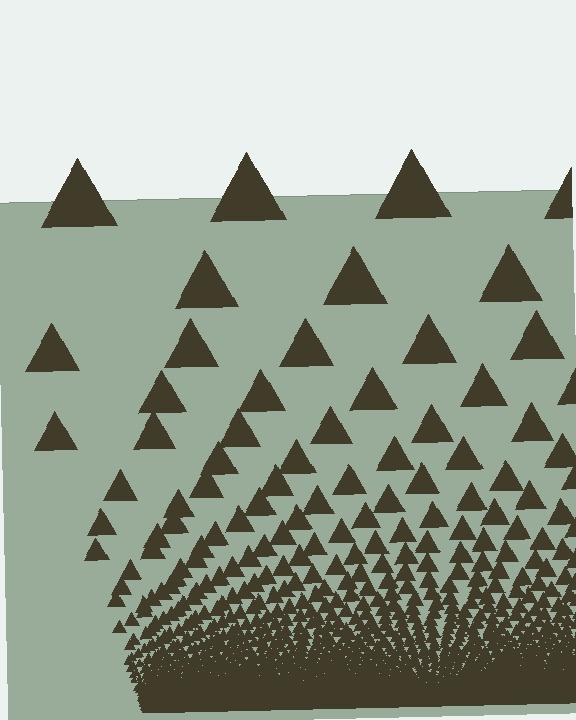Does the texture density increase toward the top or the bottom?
Density increases toward the bottom.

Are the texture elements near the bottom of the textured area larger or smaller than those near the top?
Smaller. The gradient is inverted — elements near the bottom are smaller and denser.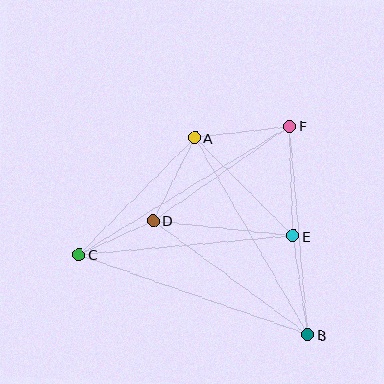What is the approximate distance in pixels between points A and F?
The distance between A and F is approximately 96 pixels.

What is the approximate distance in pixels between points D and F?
The distance between D and F is approximately 166 pixels.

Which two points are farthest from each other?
Points C and F are farthest from each other.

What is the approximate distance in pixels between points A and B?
The distance between A and B is approximately 227 pixels.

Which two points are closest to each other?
Points C and D are closest to each other.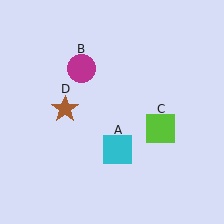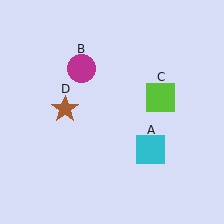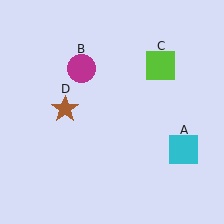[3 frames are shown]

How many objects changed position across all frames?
2 objects changed position: cyan square (object A), lime square (object C).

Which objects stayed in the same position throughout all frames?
Magenta circle (object B) and brown star (object D) remained stationary.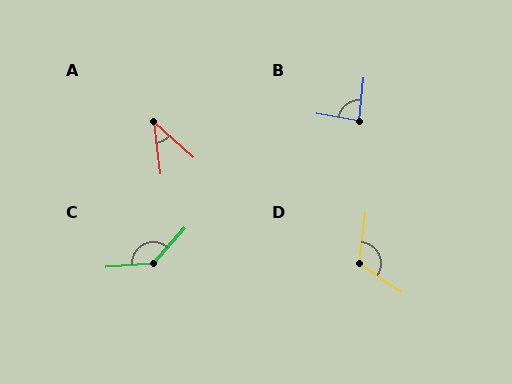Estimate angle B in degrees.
Approximately 85 degrees.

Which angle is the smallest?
A, at approximately 41 degrees.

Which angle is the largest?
C, at approximately 137 degrees.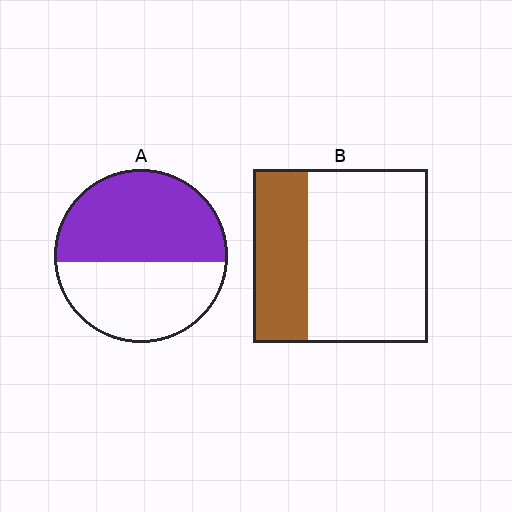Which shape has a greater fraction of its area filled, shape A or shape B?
Shape A.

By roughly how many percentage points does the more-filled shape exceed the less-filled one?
By roughly 25 percentage points (A over B).